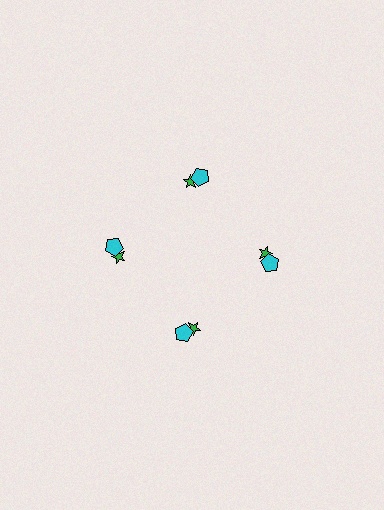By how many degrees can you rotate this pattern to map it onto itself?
The pattern maps onto itself every 90 degrees of rotation.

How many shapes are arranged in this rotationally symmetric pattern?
There are 8 shapes, arranged in 4 groups of 2.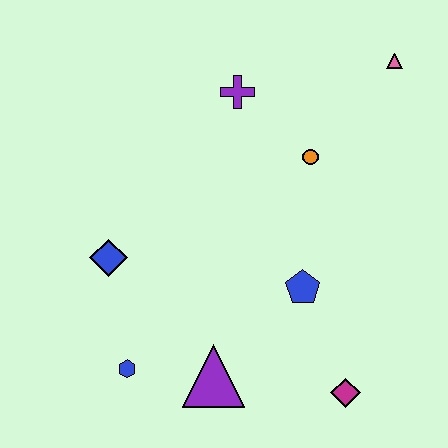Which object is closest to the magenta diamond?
The blue pentagon is closest to the magenta diamond.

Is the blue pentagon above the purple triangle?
Yes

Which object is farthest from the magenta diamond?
The pink triangle is farthest from the magenta diamond.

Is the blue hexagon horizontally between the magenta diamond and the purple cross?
No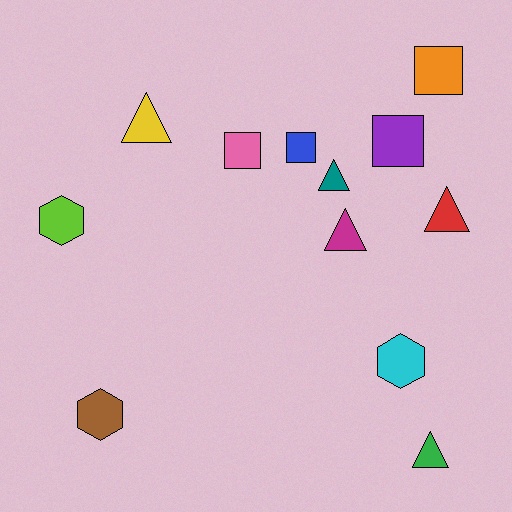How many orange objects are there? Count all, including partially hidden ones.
There is 1 orange object.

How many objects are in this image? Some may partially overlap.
There are 12 objects.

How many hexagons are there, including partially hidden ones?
There are 3 hexagons.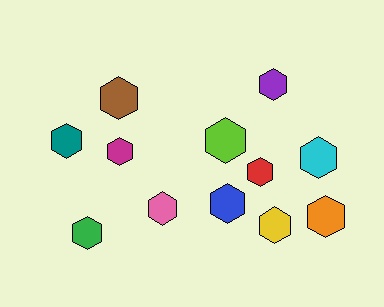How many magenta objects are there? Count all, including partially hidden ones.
There is 1 magenta object.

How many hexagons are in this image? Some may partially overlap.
There are 12 hexagons.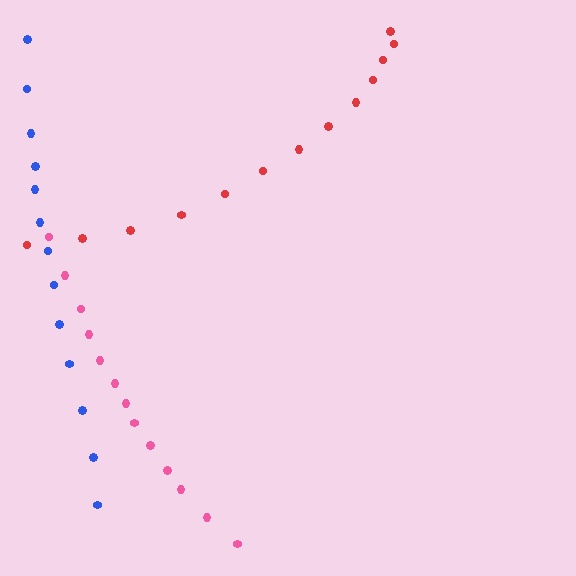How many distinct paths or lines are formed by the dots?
There are 3 distinct paths.